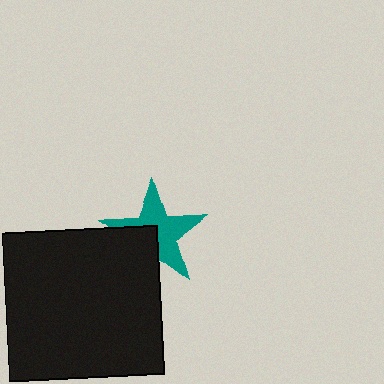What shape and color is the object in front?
The object in front is a black rectangle.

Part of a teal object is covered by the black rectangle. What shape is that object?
It is a star.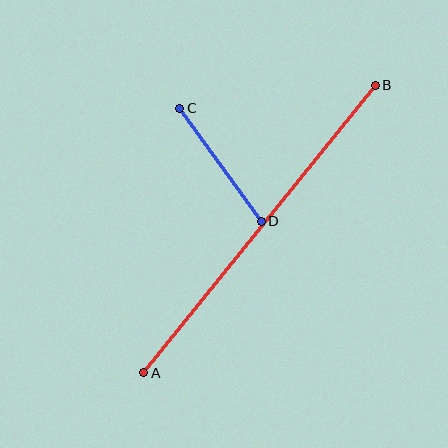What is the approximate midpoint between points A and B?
The midpoint is at approximately (259, 229) pixels.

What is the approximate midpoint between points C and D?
The midpoint is at approximately (220, 165) pixels.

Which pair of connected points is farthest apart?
Points A and B are farthest apart.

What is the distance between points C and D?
The distance is approximately 139 pixels.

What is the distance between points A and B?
The distance is approximately 369 pixels.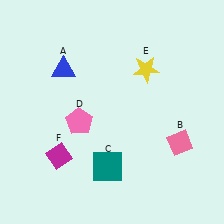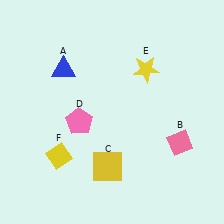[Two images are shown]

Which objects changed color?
C changed from teal to yellow. F changed from magenta to yellow.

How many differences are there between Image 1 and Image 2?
There are 2 differences between the two images.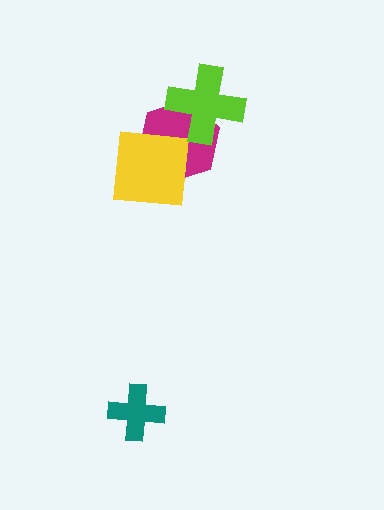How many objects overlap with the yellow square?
1 object overlaps with the yellow square.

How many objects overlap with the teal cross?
0 objects overlap with the teal cross.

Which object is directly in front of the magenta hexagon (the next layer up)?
The yellow square is directly in front of the magenta hexagon.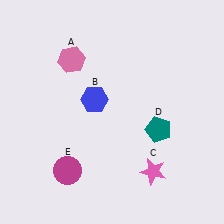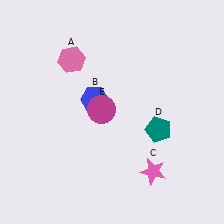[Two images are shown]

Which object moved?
The magenta circle (E) moved up.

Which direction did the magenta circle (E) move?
The magenta circle (E) moved up.